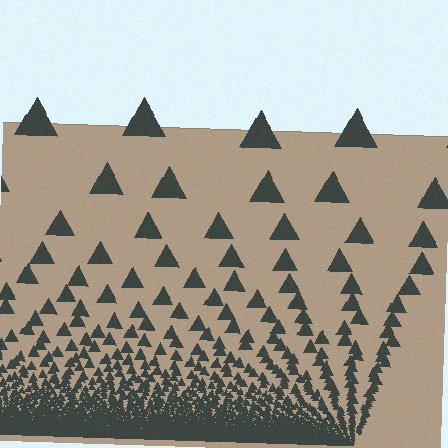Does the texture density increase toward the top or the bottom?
Density increases toward the bottom.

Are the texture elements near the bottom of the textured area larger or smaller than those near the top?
Smaller. The gradient is inverted — elements near the bottom are smaller and denser.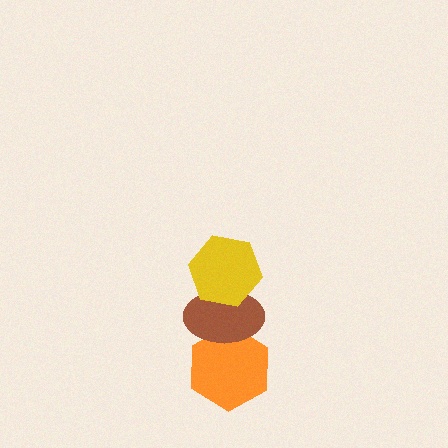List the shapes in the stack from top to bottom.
From top to bottom: the yellow hexagon, the brown ellipse, the orange hexagon.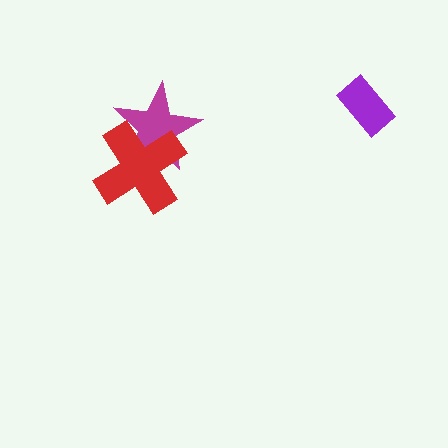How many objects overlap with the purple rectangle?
0 objects overlap with the purple rectangle.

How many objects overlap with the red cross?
1 object overlaps with the red cross.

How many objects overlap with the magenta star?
1 object overlaps with the magenta star.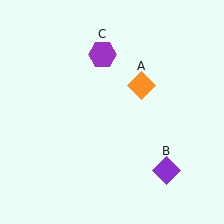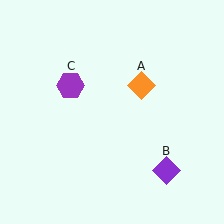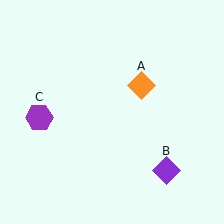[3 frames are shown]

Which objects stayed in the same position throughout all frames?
Orange diamond (object A) and purple diamond (object B) remained stationary.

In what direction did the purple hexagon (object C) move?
The purple hexagon (object C) moved down and to the left.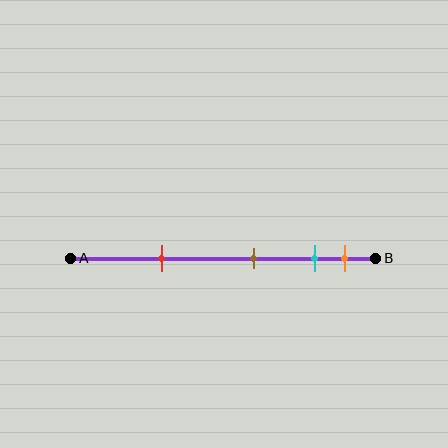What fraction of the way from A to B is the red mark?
The red mark is approximately 30% (0.3) of the way from A to B.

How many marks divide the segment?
There are 4 marks dividing the segment.